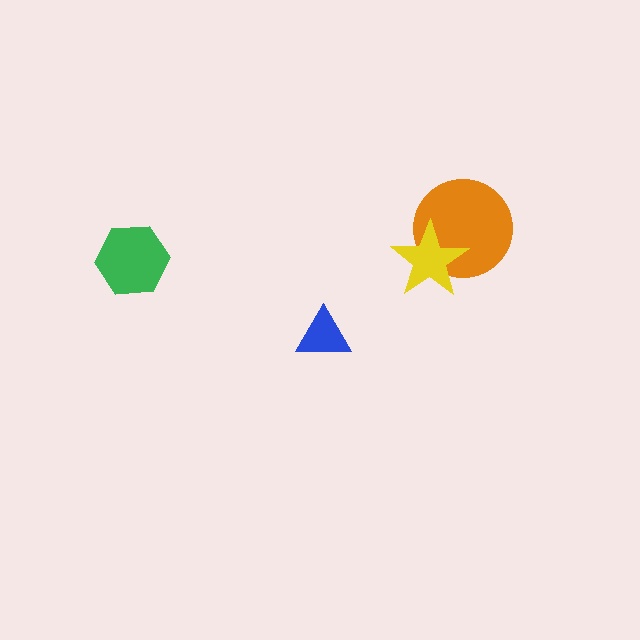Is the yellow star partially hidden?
No, no other shape covers it.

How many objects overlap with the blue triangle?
0 objects overlap with the blue triangle.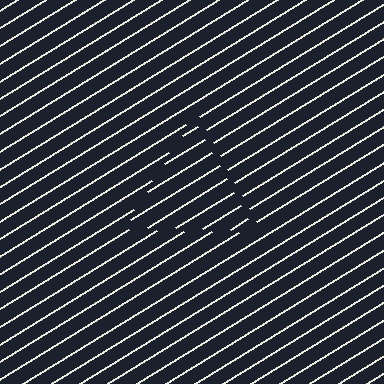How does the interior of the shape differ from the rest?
The interior of the shape contains the same grating, shifted by half a period — the contour is defined by the phase discontinuity where line-ends from the inner and outer gratings abut.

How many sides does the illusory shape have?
3 sides — the line-ends trace a triangle.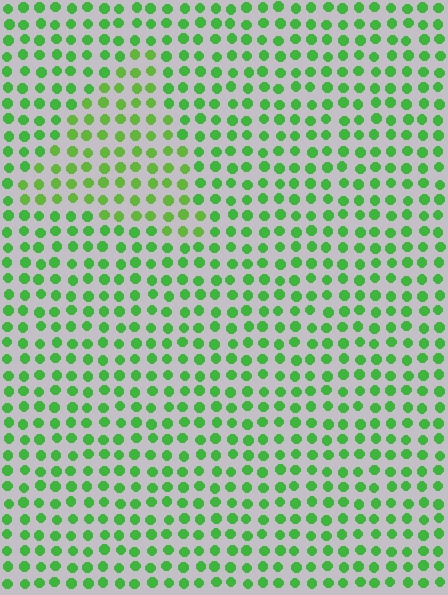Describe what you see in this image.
The image is filled with small green elements in a uniform arrangement. A triangle-shaped region is visible where the elements are tinted to a slightly different hue, forming a subtle color boundary.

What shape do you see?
I see a triangle.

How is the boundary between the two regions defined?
The boundary is defined purely by a slight shift in hue (about 19 degrees). Spacing, size, and orientation are identical on both sides.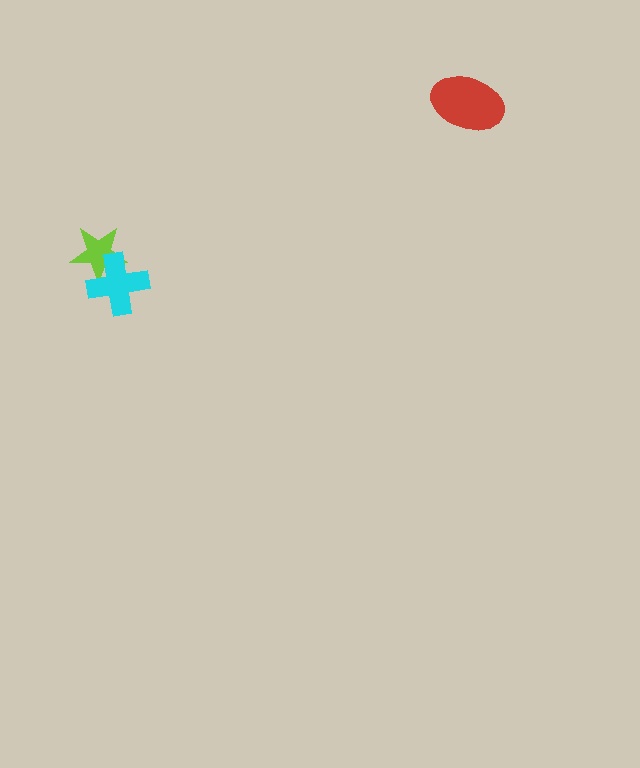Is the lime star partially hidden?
Yes, it is partially covered by another shape.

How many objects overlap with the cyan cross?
1 object overlaps with the cyan cross.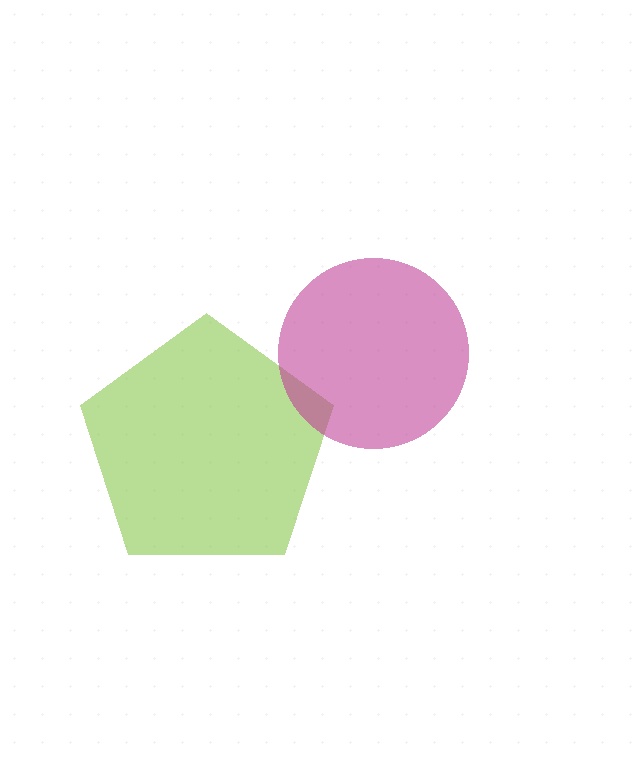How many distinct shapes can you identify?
There are 2 distinct shapes: a lime pentagon, a magenta circle.